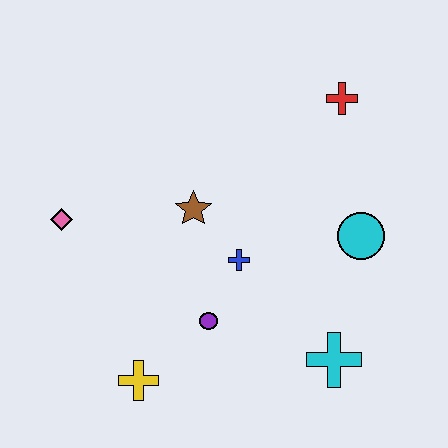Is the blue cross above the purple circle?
Yes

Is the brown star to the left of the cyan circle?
Yes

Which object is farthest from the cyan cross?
The pink diamond is farthest from the cyan cross.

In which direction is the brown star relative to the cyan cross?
The brown star is above the cyan cross.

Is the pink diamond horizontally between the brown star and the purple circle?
No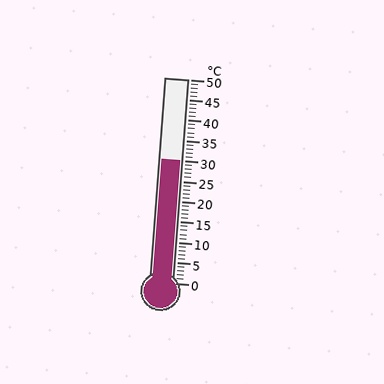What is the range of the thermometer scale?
The thermometer scale ranges from 0°C to 50°C.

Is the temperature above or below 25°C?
The temperature is above 25°C.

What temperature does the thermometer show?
The thermometer shows approximately 30°C.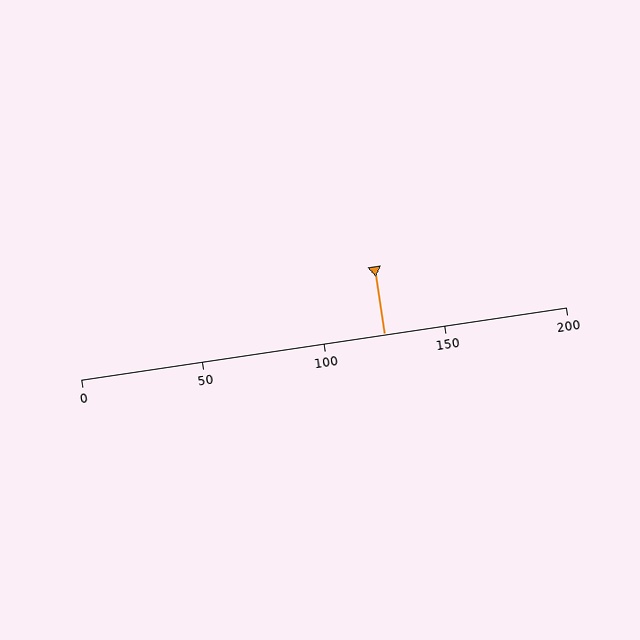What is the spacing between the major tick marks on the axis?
The major ticks are spaced 50 apart.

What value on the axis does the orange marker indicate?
The marker indicates approximately 125.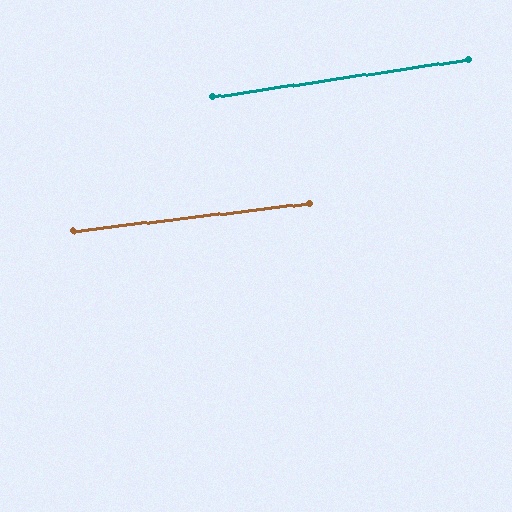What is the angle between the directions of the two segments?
Approximately 2 degrees.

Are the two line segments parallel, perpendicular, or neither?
Parallel — their directions differ by only 1.7°.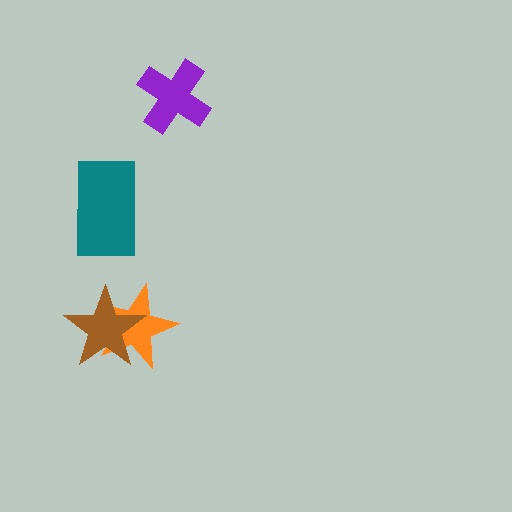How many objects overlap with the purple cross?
0 objects overlap with the purple cross.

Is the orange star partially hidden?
Yes, it is partially covered by another shape.